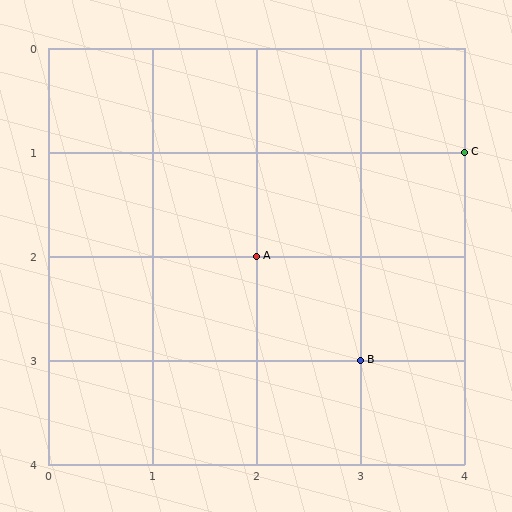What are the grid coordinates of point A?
Point A is at grid coordinates (2, 2).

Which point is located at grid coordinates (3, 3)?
Point B is at (3, 3).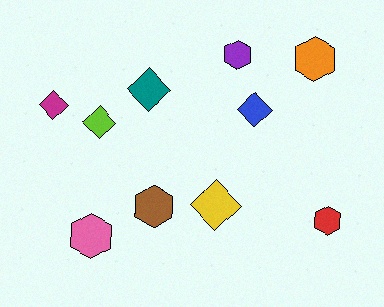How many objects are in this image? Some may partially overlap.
There are 10 objects.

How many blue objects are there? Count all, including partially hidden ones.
There is 1 blue object.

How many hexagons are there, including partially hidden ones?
There are 5 hexagons.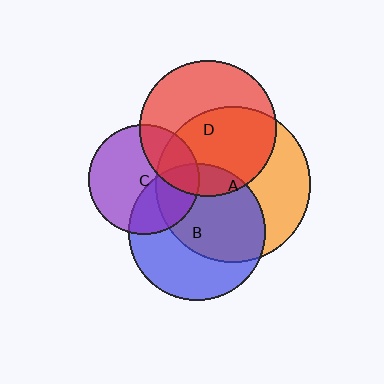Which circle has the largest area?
Circle A (orange).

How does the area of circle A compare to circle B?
Approximately 1.3 times.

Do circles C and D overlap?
Yes.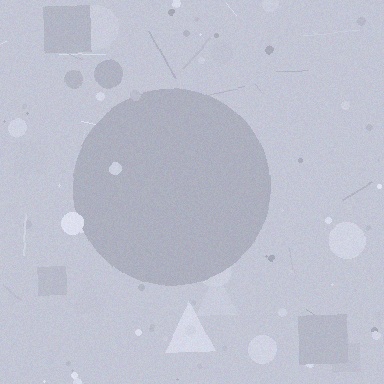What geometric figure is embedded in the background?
A circle is embedded in the background.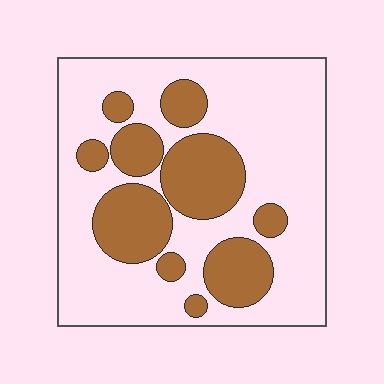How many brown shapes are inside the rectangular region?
10.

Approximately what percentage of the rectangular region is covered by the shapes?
Approximately 30%.